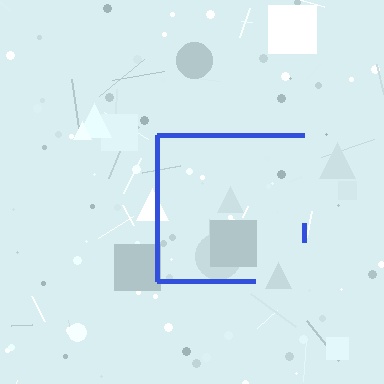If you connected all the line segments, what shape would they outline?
They would outline a square.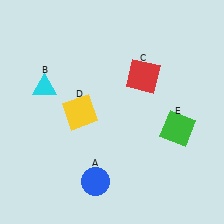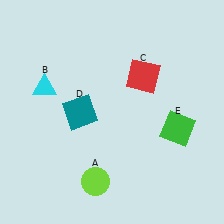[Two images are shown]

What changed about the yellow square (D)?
In Image 1, D is yellow. In Image 2, it changed to teal.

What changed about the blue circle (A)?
In Image 1, A is blue. In Image 2, it changed to lime.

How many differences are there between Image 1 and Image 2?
There are 2 differences between the two images.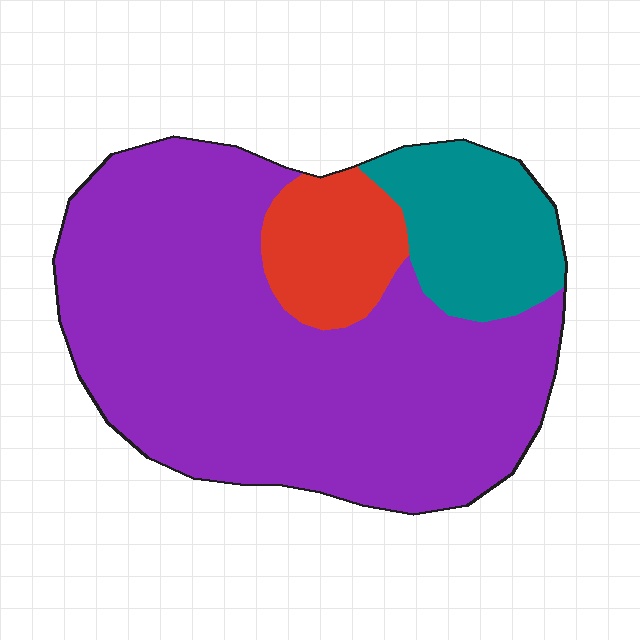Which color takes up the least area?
Red, at roughly 10%.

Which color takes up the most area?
Purple, at roughly 75%.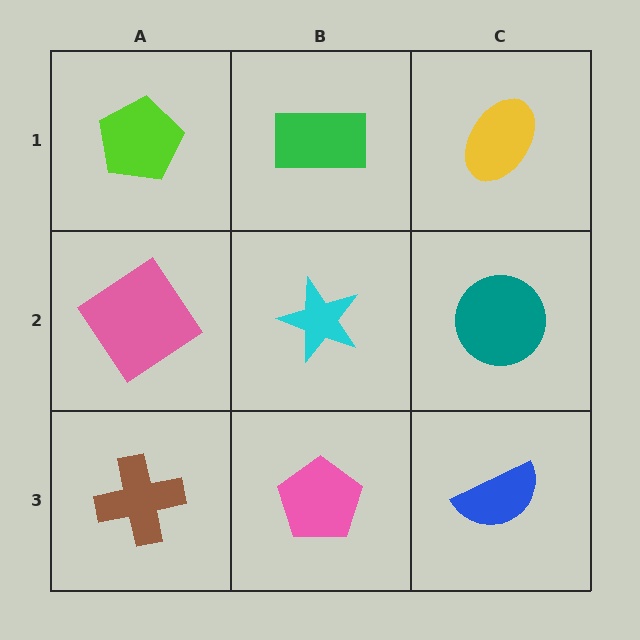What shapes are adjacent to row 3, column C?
A teal circle (row 2, column C), a pink pentagon (row 3, column B).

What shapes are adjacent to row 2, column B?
A green rectangle (row 1, column B), a pink pentagon (row 3, column B), a pink diamond (row 2, column A), a teal circle (row 2, column C).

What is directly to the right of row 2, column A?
A cyan star.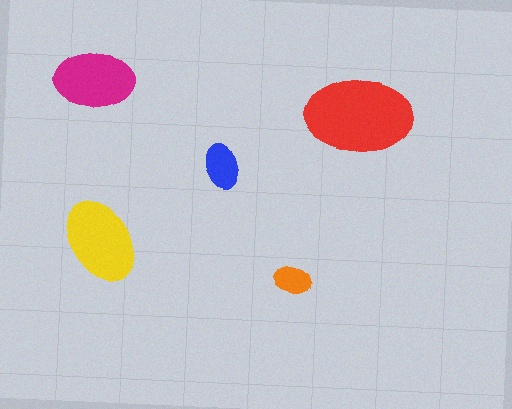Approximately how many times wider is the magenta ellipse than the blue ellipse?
About 2 times wider.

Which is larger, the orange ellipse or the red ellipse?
The red one.